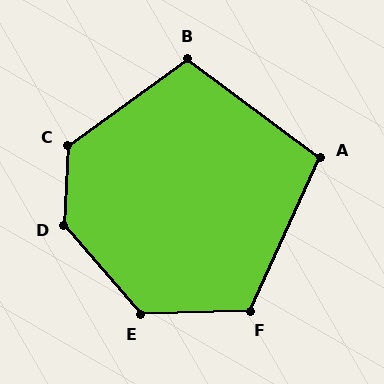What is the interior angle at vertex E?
Approximately 129 degrees (obtuse).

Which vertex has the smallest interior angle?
A, at approximately 102 degrees.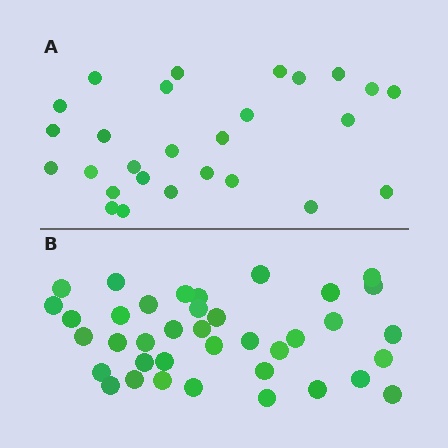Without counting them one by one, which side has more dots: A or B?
Region B (the bottom region) has more dots.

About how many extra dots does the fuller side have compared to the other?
Region B has roughly 12 or so more dots than region A.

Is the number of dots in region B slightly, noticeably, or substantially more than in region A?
Region B has noticeably more, but not dramatically so. The ratio is roughly 1.4 to 1.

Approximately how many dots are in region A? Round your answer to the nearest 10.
About 30 dots. (The exact count is 27, which rounds to 30.)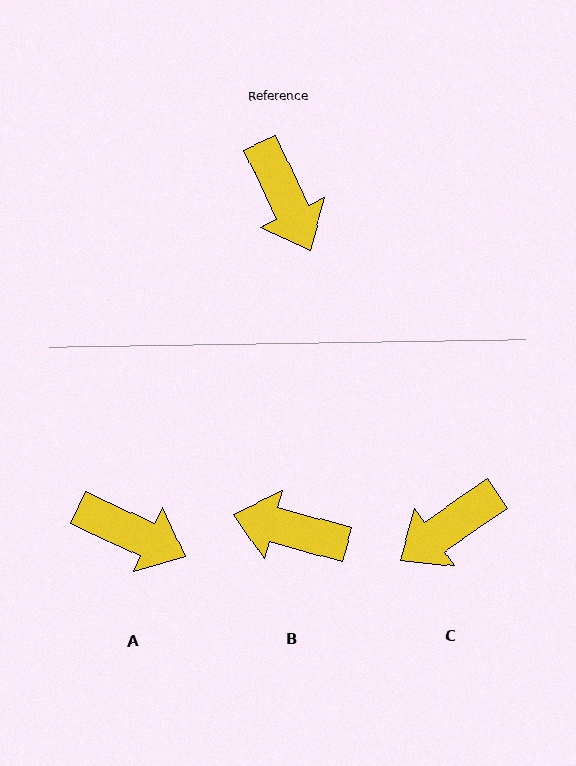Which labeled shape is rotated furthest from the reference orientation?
B, about 130 degrees away.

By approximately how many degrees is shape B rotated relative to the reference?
Approximately 130 degrees clockwise.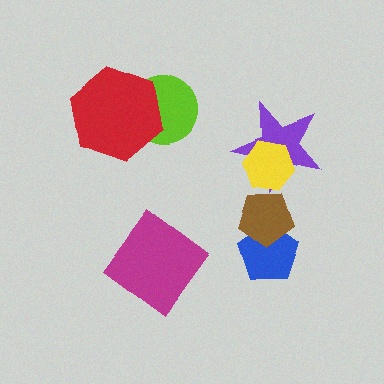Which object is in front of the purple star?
The yellow hexagon is in front of the purple star.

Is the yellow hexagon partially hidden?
No, no other shape covers it.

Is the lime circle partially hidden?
Yes, it is partially covered by another shape.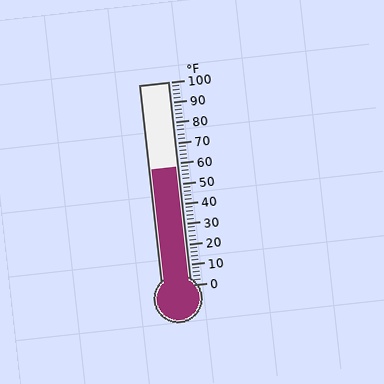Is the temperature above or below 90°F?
The temperature is below 90°F.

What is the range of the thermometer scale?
The thermometer scale ranges from 0°F to 100°F.